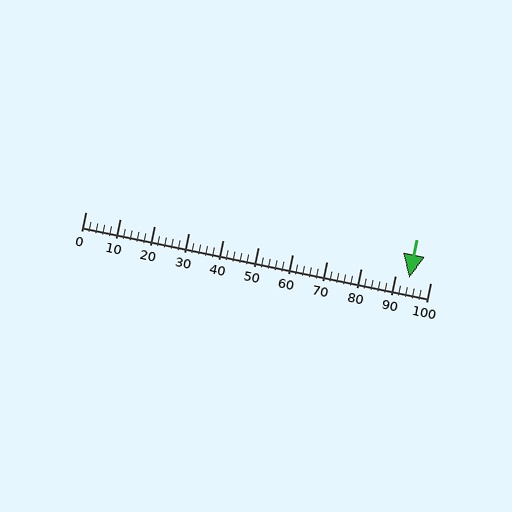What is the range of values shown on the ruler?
The ruler shows values from 0 to 100.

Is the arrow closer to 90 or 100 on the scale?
The arrow is closer to 90.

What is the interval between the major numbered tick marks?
The major tick marks are spaced 10 units apart.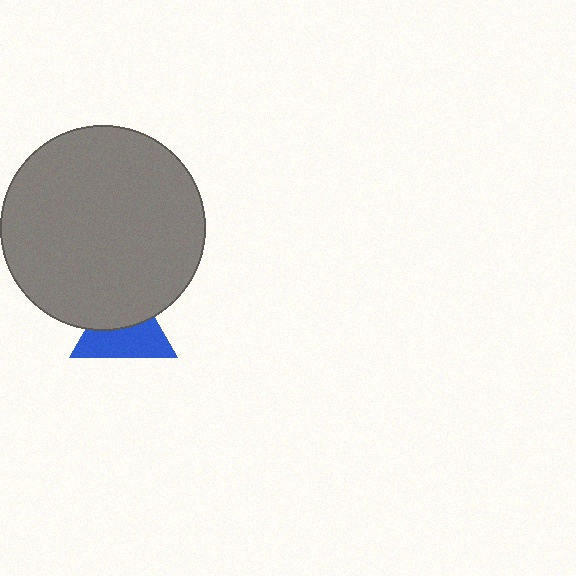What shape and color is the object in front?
The object in front is a gray circle.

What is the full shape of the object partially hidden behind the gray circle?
The partially hidden object is a blue triangle.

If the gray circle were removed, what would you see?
You would see the complete blue triangle.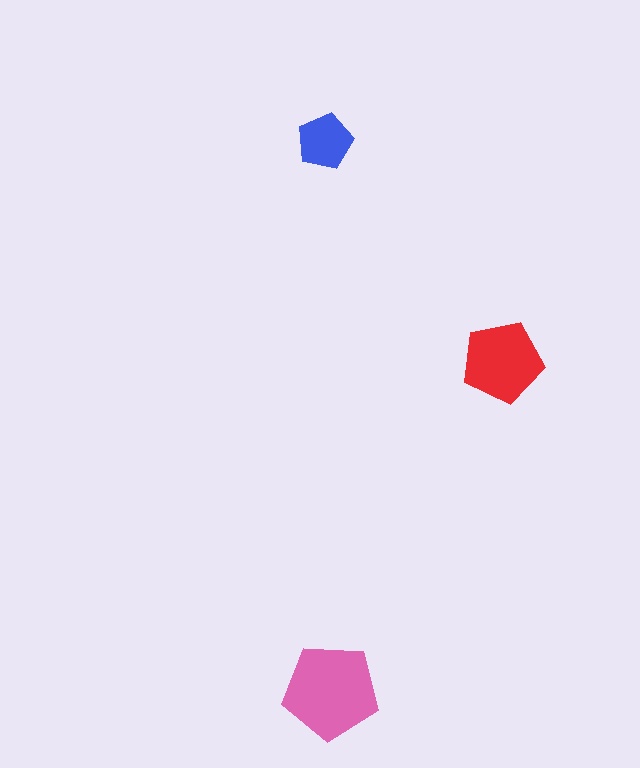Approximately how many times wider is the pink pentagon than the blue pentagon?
About 1.5 times wider.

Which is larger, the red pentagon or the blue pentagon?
The red one.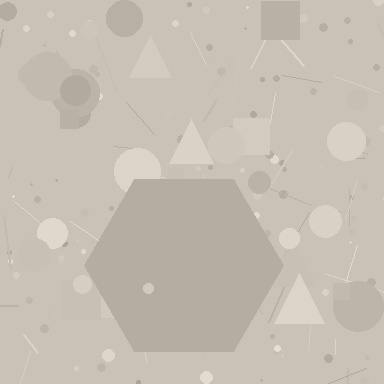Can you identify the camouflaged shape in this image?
The camouflaged shape is a hexagon.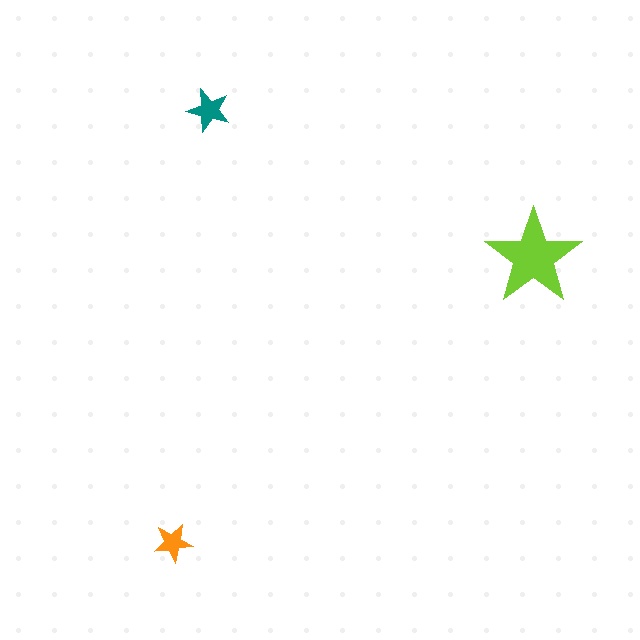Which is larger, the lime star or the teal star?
The lime one.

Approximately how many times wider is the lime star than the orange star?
About 2.5 times wider.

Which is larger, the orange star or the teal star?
The teal one.